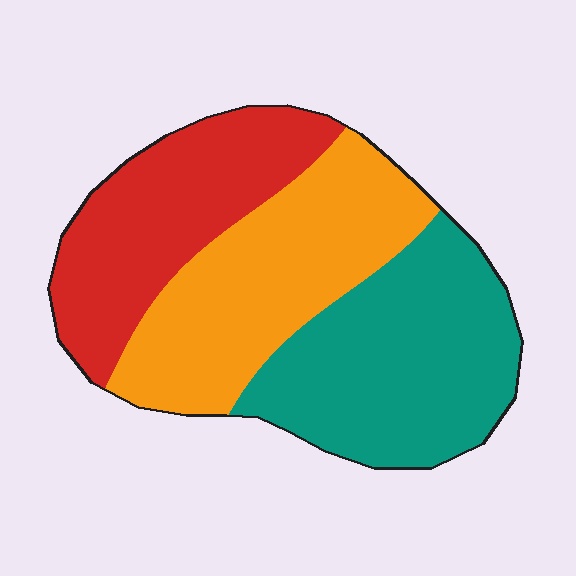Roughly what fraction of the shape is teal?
Teal takes up about three eighths (3/8) of the shape.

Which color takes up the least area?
Red, at roughly 30%.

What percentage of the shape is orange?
Orange takes up about one third (1/3) of the shape.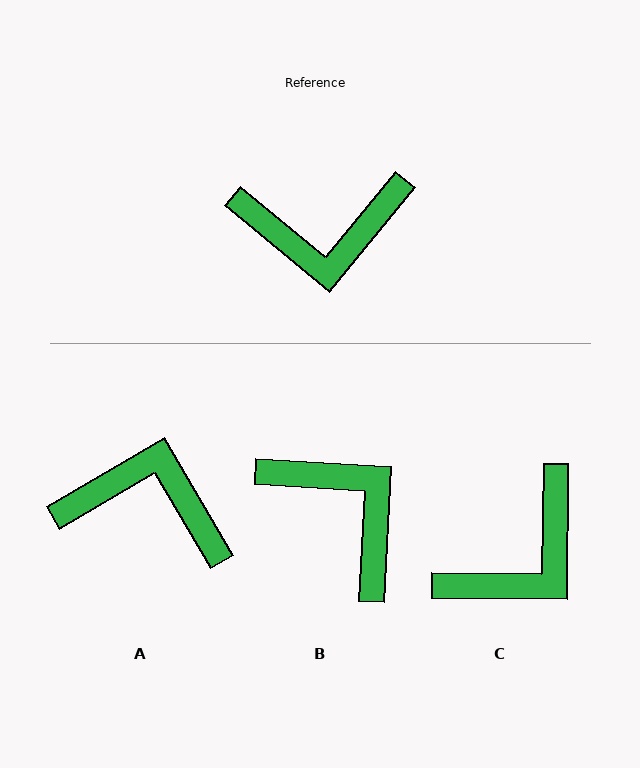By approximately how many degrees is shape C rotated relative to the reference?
Approximately 39 degrees counter-clockwise.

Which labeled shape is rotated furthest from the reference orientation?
A, about 160 degrees away.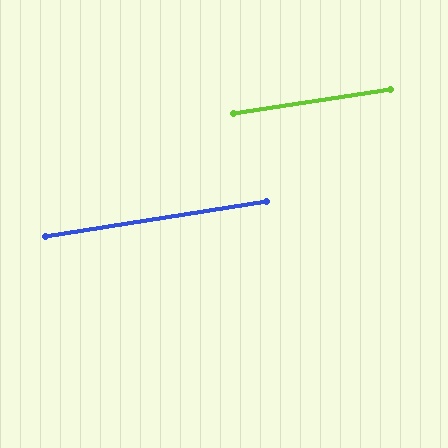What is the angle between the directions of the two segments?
Approximately 0 degrees.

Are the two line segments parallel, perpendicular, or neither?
Parallel — their directions differ by only 0.1°.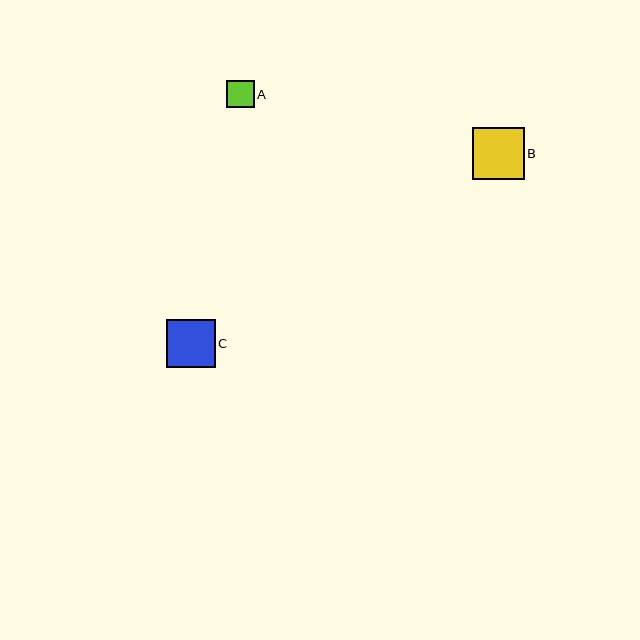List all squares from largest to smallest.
From largest to smallest: B, C, A.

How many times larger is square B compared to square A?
Square B is approximately 1.9 times the size of square A.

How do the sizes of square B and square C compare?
Square B and square C are approximately the same size.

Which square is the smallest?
Square A is the smallest with a size of approximately 28 pixels.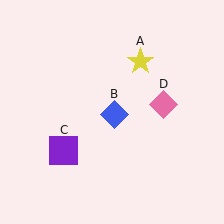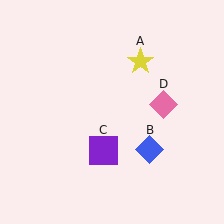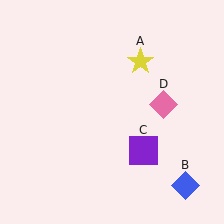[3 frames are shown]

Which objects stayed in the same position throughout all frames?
Yellow star (object A) and pink diamond (object D) remained stationary.